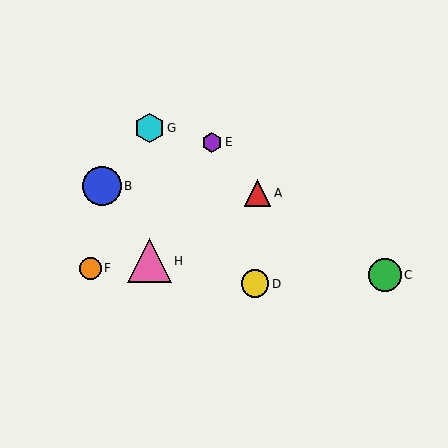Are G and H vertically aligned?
Yes, both are at x≈150.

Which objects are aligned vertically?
Objects G, H are aligned vertically.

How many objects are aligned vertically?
2 objects (G, H) are aligned vertically.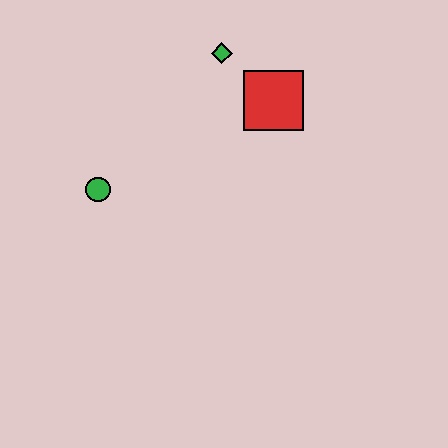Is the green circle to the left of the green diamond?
Yes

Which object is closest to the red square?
The green diamond is closest to the red square.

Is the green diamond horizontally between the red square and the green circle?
Yes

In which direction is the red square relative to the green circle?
The red square is to the right of the green circle.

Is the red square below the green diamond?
Yes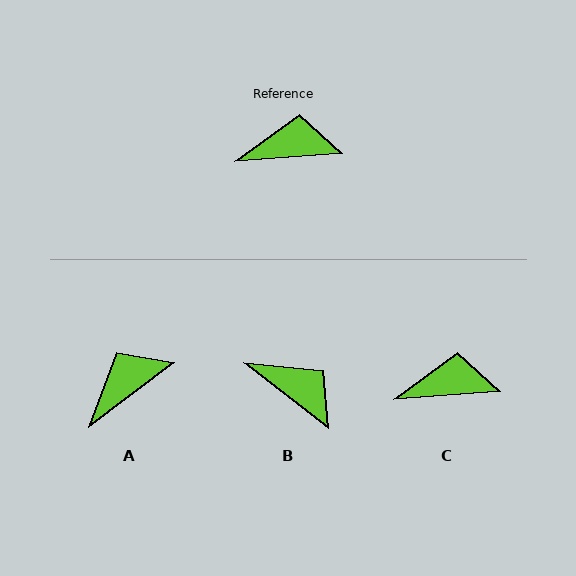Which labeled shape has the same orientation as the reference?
C.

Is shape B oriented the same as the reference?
No, it is off by about 42 degrees.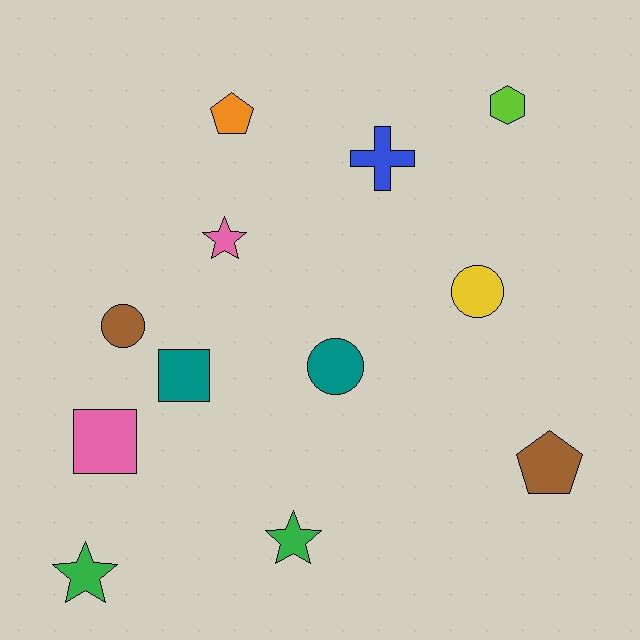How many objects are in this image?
There are 12 objects.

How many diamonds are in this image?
There are no diamonds.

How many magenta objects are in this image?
There are no magenta objects.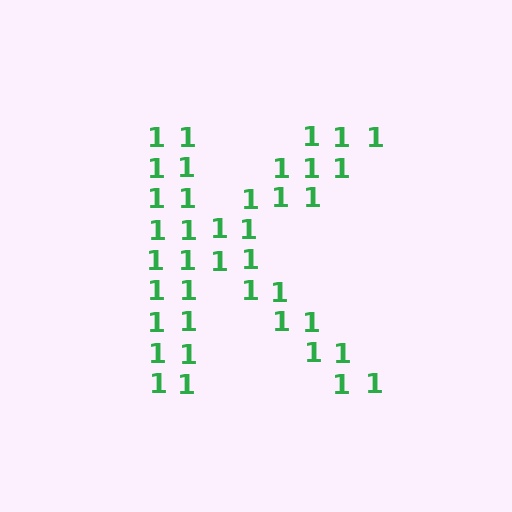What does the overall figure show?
The overall figure shows the letter K.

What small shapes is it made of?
It is made of small digit 1's.